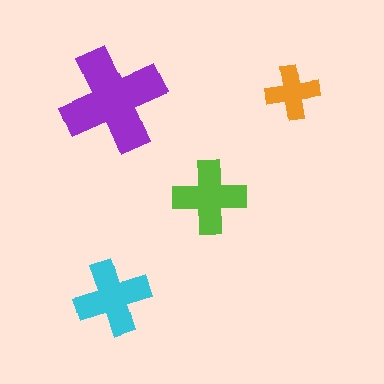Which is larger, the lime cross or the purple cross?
The purple one.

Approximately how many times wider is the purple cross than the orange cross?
About 2 times wider.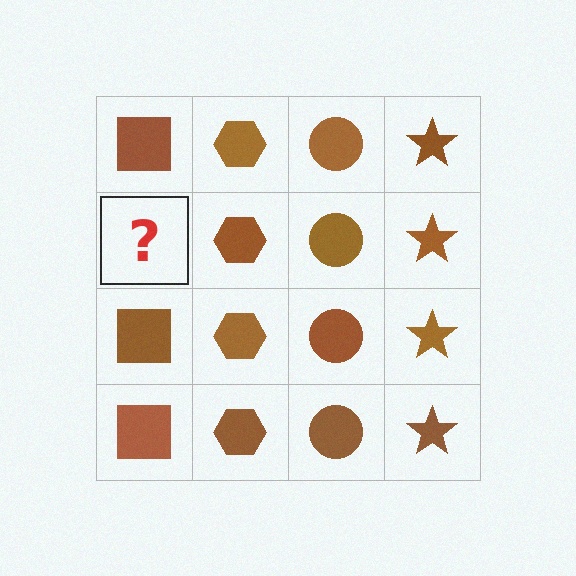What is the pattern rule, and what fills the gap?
The rule is that each column has a consistent shape. The gap should be filled with a brown square.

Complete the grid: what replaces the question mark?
The question mark should be replaced with a brown square.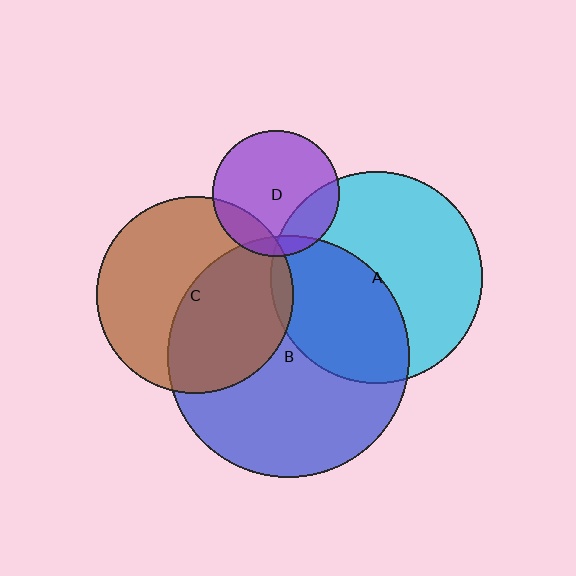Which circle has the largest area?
Circle B (blue).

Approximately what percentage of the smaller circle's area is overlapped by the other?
Approximately 45%.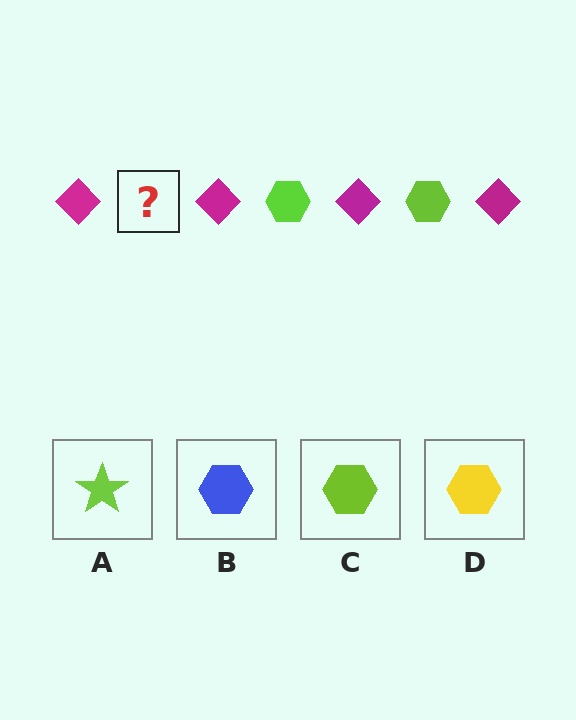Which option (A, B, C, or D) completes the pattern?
C.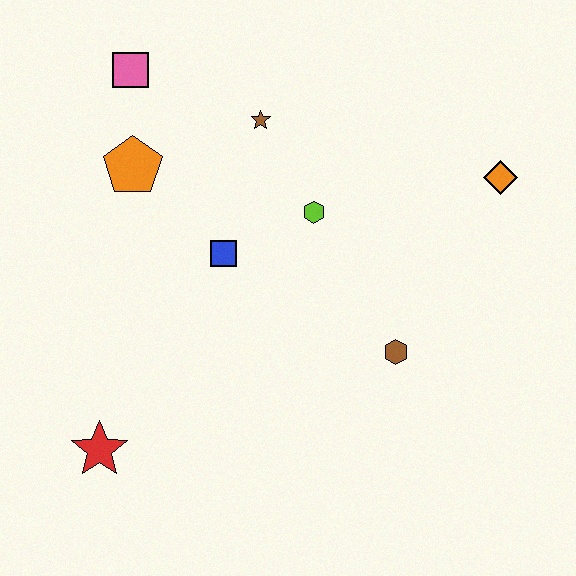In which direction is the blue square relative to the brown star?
The blue square is below the brown star.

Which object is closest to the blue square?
The lime hexagon is closest to the blue square.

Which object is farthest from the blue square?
The orange diamond is farthest from the blue square.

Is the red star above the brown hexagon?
No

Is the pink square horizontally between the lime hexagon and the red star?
Yes